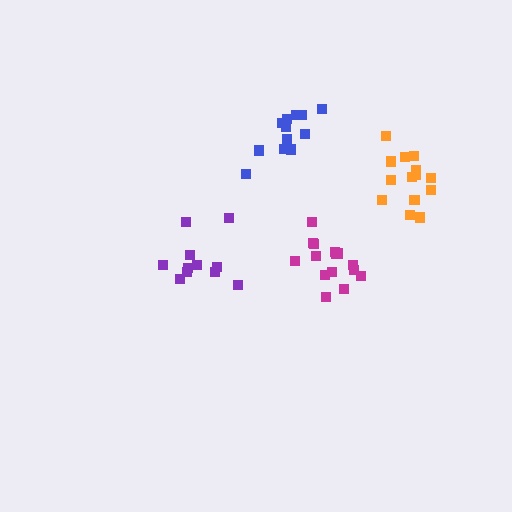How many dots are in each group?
Group 1: 11 dots, Group 2: 12 dots, Group 3: 15 dots, Group 4: 14 dots (52 total).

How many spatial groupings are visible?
There are 4 spatial groupings.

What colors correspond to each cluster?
The clusters are colored: purple, blue, magenta, orange.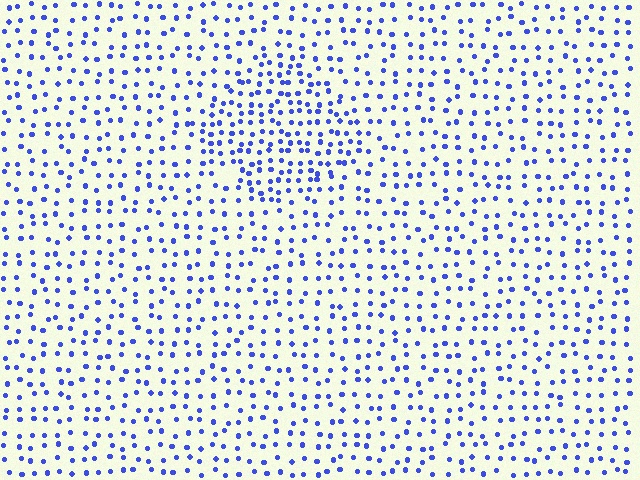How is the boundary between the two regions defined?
The boundary is defined by a change in element density (approximately 1.7x ratio). All elements are the same color, size, and shape.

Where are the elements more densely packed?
The elements are more densely packed inside the diamond boundary.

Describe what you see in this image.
The image contains small blue elements arranged at two different densities. A diamond-shaped region is visible where the elements are more densely packed than the surrounding area.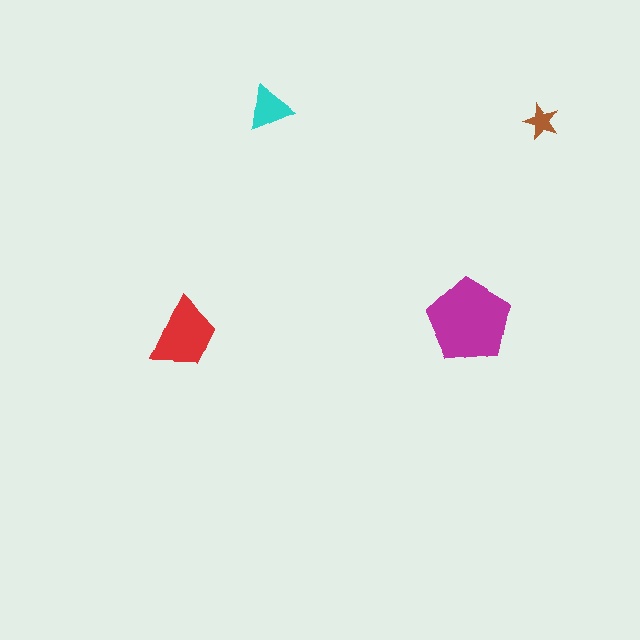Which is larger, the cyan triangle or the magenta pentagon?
The magenta pentagon.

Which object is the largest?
The magenta pentagon.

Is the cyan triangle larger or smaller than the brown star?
Larger.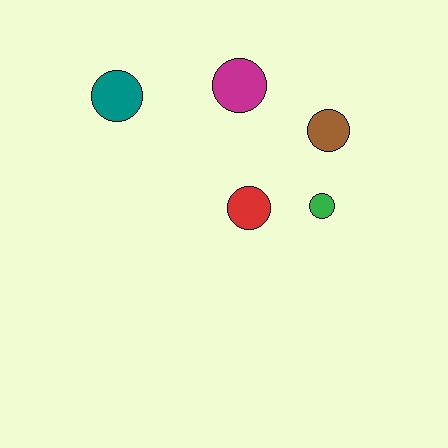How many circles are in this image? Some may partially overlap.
There are 5 circles.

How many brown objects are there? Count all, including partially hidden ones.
There is 1 brown object.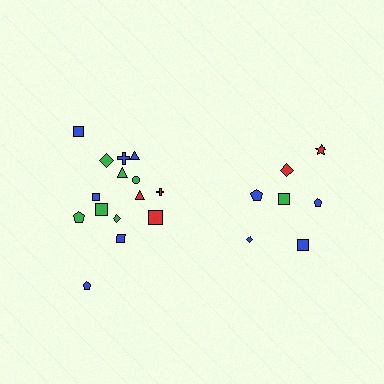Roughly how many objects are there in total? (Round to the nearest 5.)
Roughly 20 objects in total.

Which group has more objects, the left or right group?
The left group.